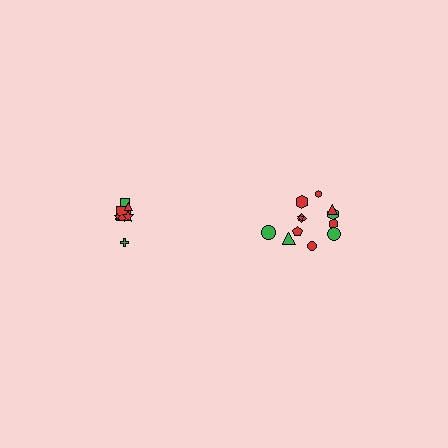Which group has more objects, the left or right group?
The right group.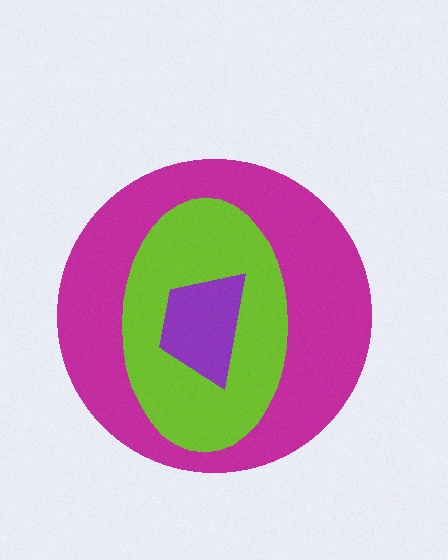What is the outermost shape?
The magenta circle.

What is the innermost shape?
The purple trapezoid.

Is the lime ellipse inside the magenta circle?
Yes.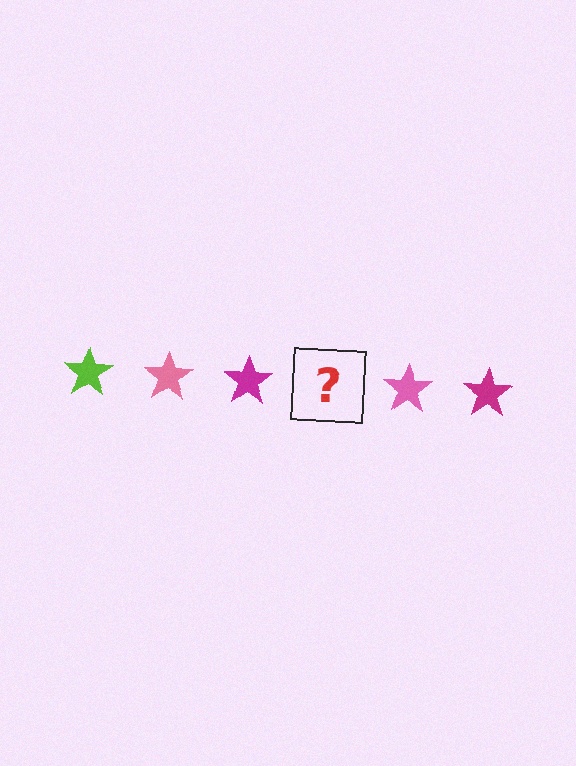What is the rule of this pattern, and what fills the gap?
The rule is that the pattern cycles through lime, pink, magenta stars. The gap should be filled with a lime star.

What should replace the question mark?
The question mark should be replaced with a lime star.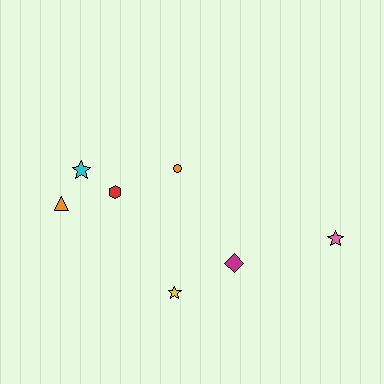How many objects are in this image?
There are 7 objects.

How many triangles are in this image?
There is 1 triangle.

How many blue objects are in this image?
There are no blue objects.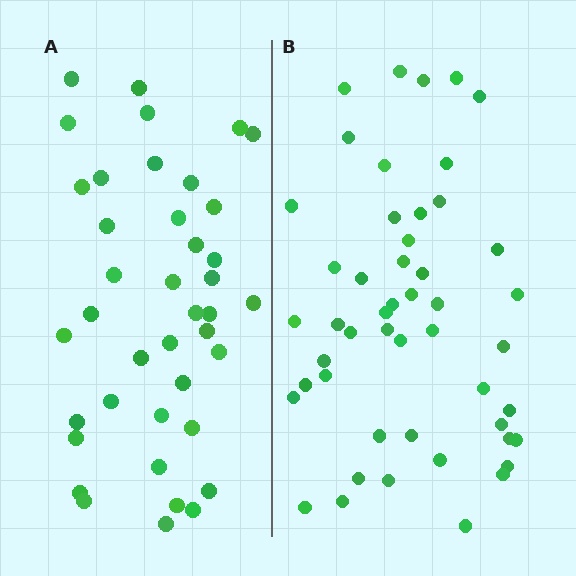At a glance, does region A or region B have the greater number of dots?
Region B (the right region) has more dots.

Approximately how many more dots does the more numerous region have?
Region B has roughly 8 or so more dots than region A.